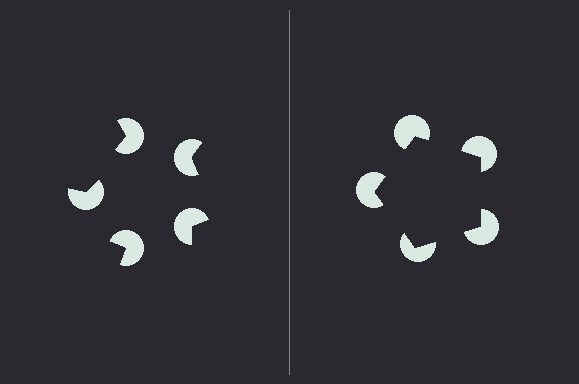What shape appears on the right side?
An illusory pentagon.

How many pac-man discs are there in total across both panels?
10 — 5 on each side.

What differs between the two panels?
The pac-man discs are positioned identically on both sides; only the wedge orientations differ. On the right they align to a pentagon; on the left they are misaligned.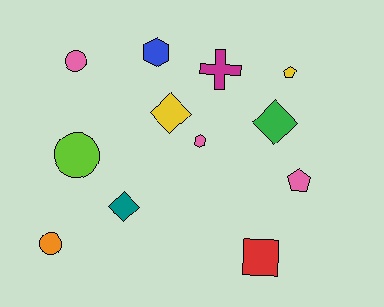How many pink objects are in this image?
There are 3 pink objects.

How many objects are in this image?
There are 12 objects.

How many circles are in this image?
There are 3 circles.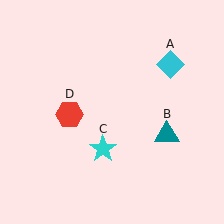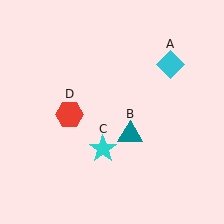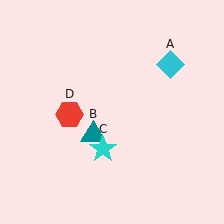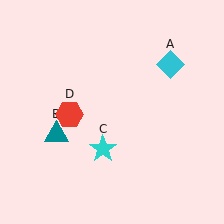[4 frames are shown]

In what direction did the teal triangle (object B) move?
The teal triangle (object B) moved left.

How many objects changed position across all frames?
1 object changed position: teal triangle (object B).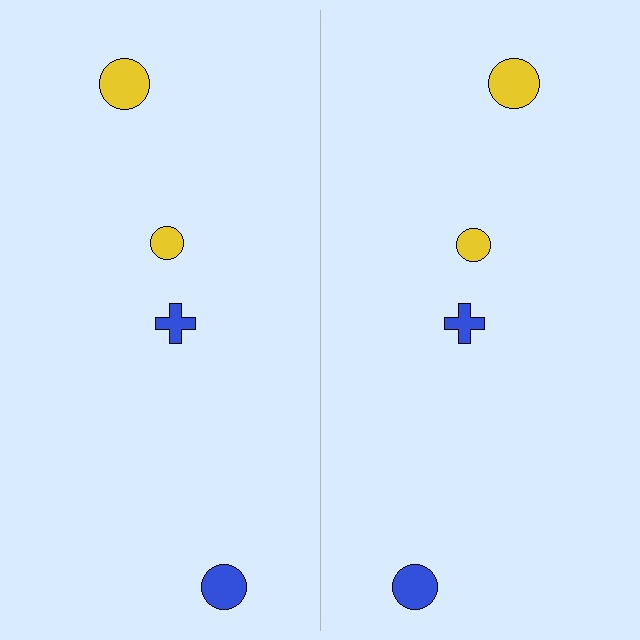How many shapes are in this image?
There are 8 shapes in this image.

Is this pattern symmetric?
Yes, this pattern has bilateral (reflection) symmetry.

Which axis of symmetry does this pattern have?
The pattern has a vertical axis of symmetry running through the center of the image.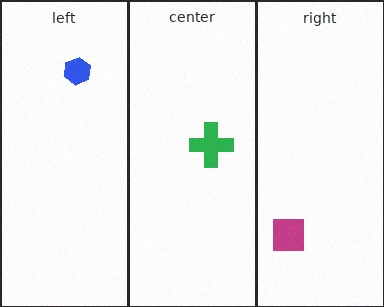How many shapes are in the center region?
1.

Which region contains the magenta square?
The right region.